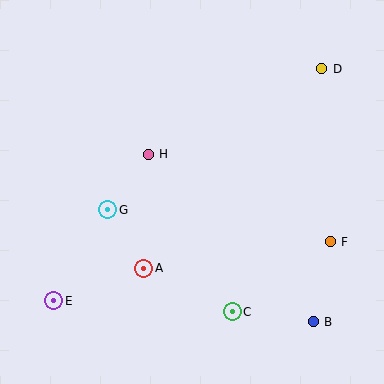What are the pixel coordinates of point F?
Point F is at (330, 242).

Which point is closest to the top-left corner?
Point H is closest to the top-left corner.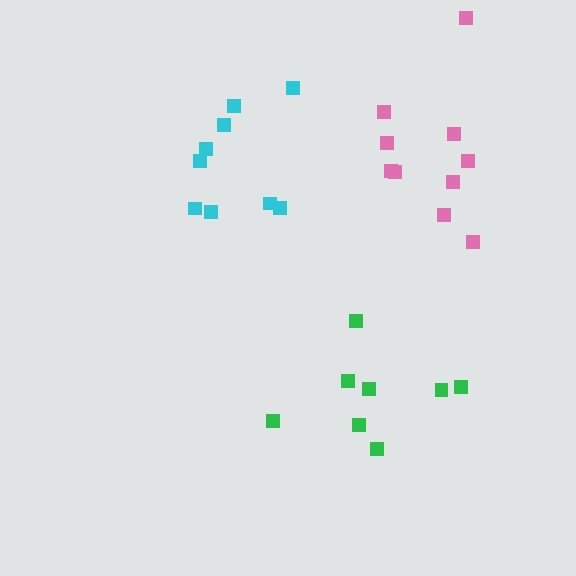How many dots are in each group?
Group 1: 10 dots, Group 2: 8 dots, Group 3: 9 dots (27 total).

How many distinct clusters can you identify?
There are 3 distinct clusters.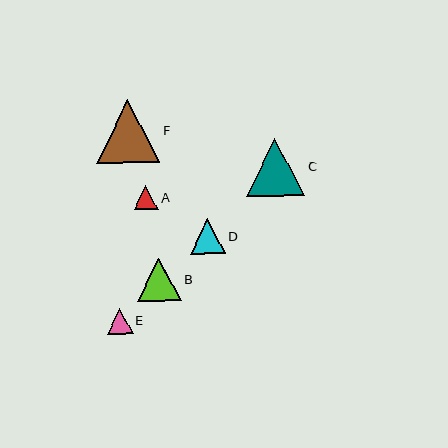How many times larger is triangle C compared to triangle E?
Triangle C is approximately 2.2 times the size of triangle E.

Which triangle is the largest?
Triangle F is the largest with a size of approximately 63 pixels.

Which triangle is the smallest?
Triangle A is the smallest with a size of approximately 25 pixels.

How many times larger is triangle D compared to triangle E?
Triangle D is approximately 1.3 times the size of triangle E.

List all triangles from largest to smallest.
From largest to smallest: F, C, B, D, E, A.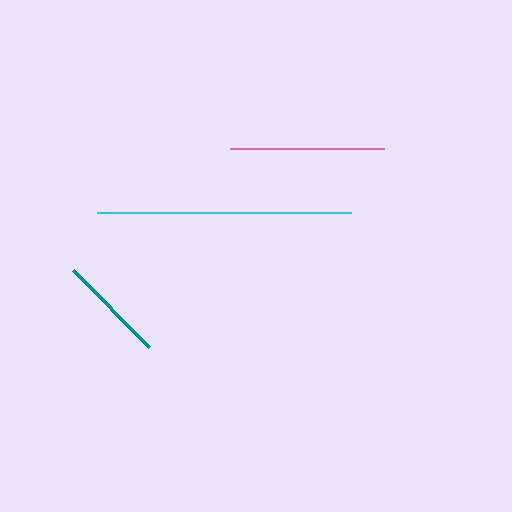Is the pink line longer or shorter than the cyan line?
The cyan line is longer than the pink line.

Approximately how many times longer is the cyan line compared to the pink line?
The cyan line is approximately 1.6 times the length of the pink line.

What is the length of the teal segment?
The teal segment is approximately 108 pixels long.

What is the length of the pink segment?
The pink segment is approximately 154 pixels long.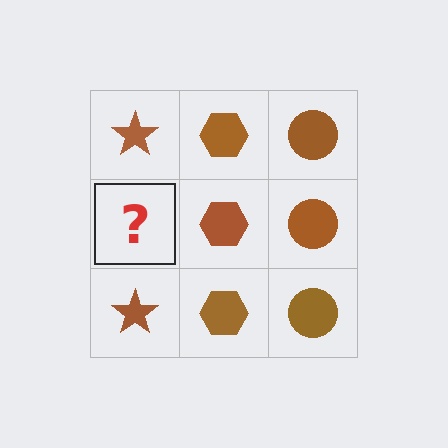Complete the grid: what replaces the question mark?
The question mark should be replaced with a brown star.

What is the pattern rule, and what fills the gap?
The rule is that each column has a consistent shape. The gap should be filled with a brown star.